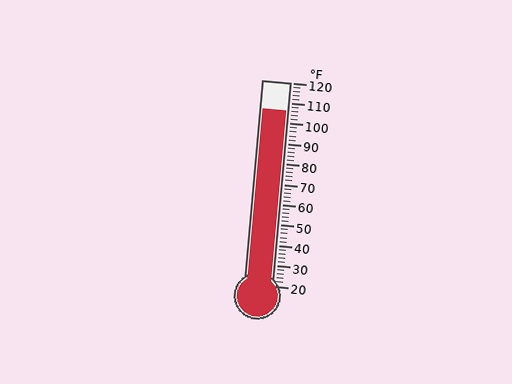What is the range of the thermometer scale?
The thermometer scale ranges from 20°F to 120°F.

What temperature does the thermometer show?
The thermometer shows approximately 106°F.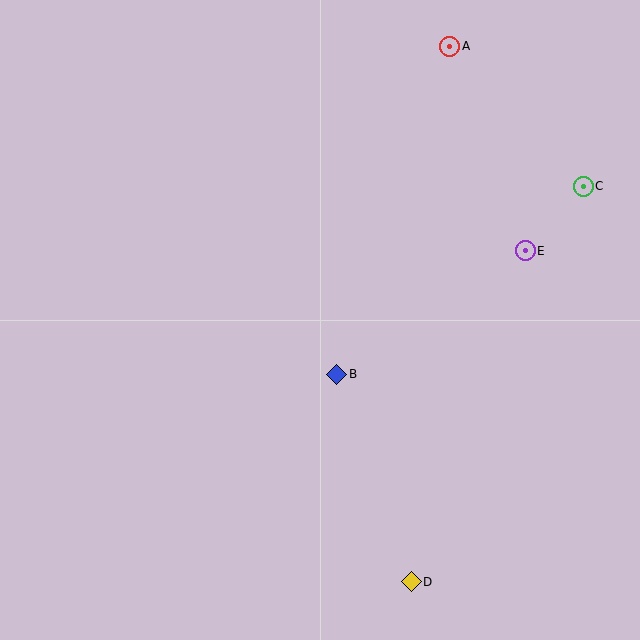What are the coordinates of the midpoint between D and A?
The midpoint between D and A is at (431, 314).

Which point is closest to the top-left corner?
Point A is closest to the top-left corner.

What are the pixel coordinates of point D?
Point D is at (411, 582).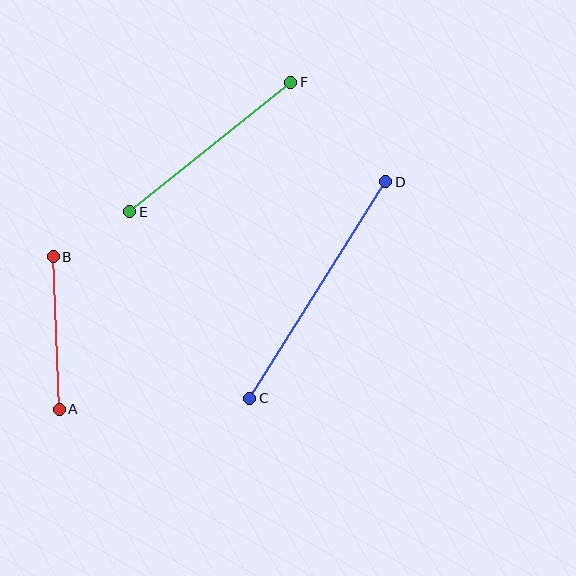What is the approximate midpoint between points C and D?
The midpoint is at approximately (318, 290) pixels.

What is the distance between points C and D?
The distance is approximately 255 pixels.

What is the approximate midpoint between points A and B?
The midpoint is at approximately (56, 333) pixels.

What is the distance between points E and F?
The distance is approximately 207 pixels.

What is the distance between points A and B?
The distance is approximately 153 pixels.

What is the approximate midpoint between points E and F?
The midpoint is at approximately (210, 147) pixels.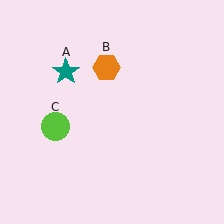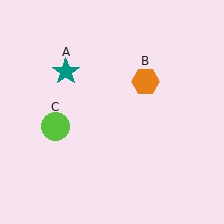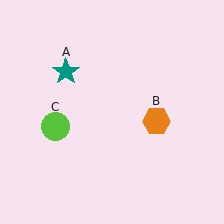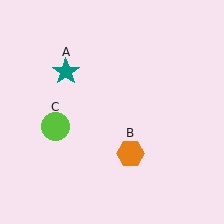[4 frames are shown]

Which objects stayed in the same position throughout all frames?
Teal star (object A) and lime circle (object C) remained stationary.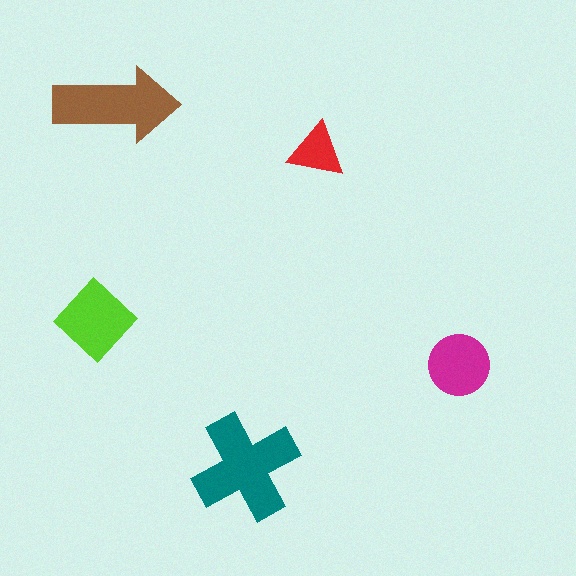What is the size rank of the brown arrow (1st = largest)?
2nd.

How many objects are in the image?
There are 5 objects in the image.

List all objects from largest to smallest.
The teal cross, the brown arrow, the lime diamond, the magenta circle, the red triangle.